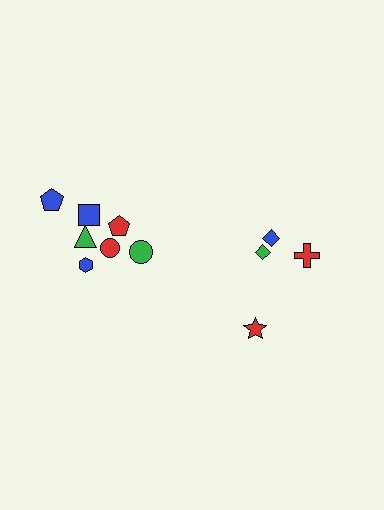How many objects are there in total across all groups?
There are 11 objects.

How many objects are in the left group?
There are 7 objects.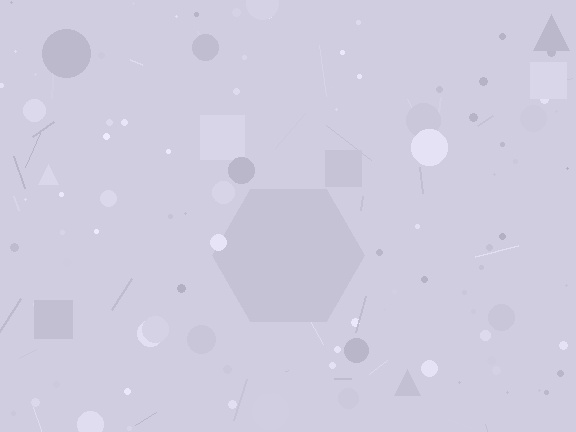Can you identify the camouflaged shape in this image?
The camouflaged shape is a hexagon.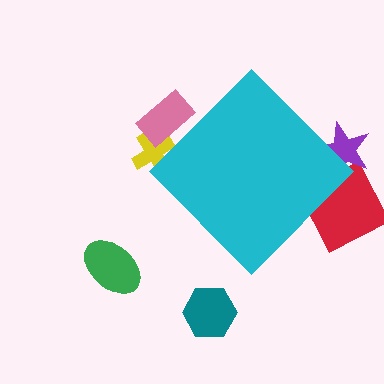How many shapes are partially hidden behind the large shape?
4 shapes are partially hidden.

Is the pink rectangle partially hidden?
Yes, the pink rectangle is partially hidden behind the cyan diamond.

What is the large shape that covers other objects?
A cyan diamond.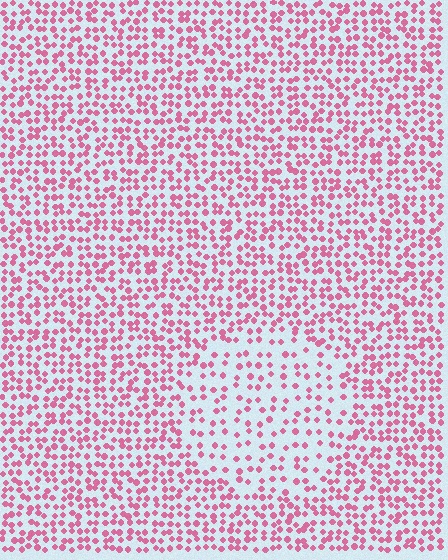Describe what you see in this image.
The image contains small pink elements arranged at two different densities. A circle-shaped region is visible where the elements are less densely packed than the surrounding area.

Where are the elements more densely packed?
The elements are more densely packed outside the circle boundary.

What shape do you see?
I see a circle.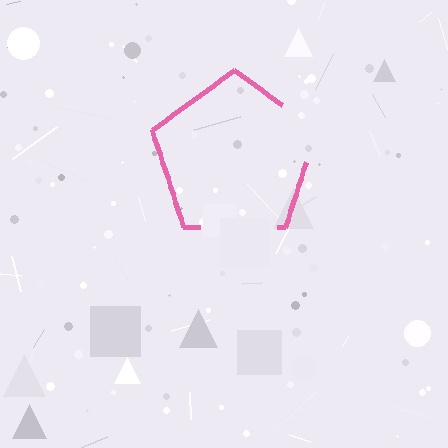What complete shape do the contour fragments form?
The contour fragments form a pentagon.